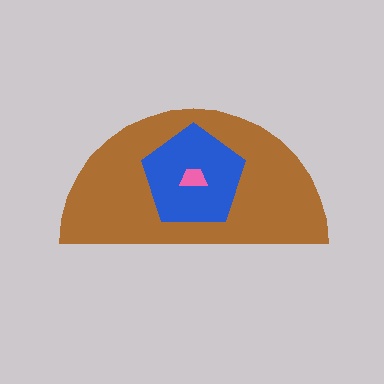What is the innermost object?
The pink trapezoid.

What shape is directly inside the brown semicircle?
The blue pentagon.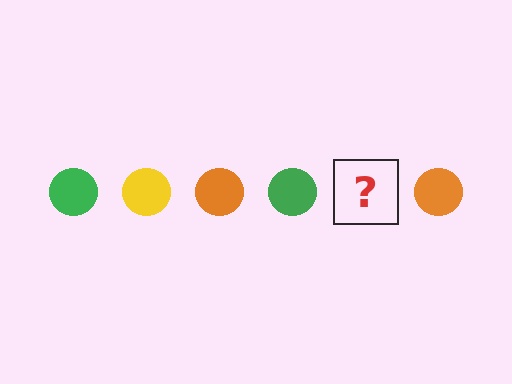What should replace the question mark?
The question mark should be replaced with a yellow circle.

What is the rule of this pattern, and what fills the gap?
The rule is that the pattern cycles through green, yellow, orange circles. The gap should be filled with a yellow circle.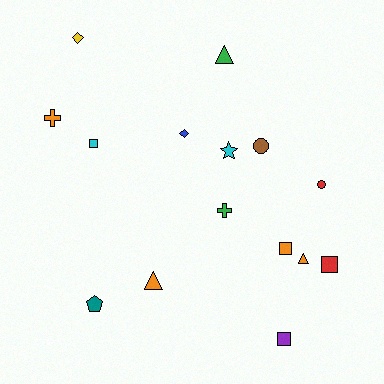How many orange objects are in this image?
There are 4 orange objects.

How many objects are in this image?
There are 15 objects.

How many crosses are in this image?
There are 2 crosses.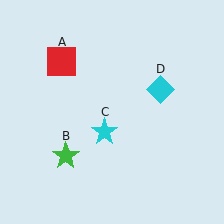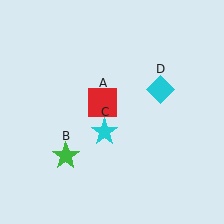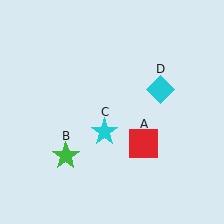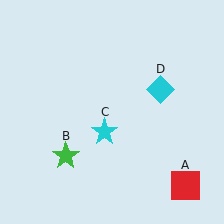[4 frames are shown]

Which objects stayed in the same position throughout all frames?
Green star (object B) and cyan star (object C) and cyan diamond (object D) remained stationary.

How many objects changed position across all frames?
1 object changed position: red square (object A).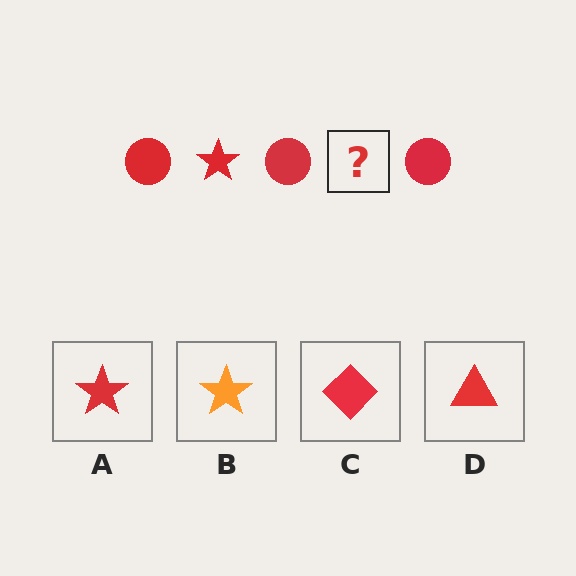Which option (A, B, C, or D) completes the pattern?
A.